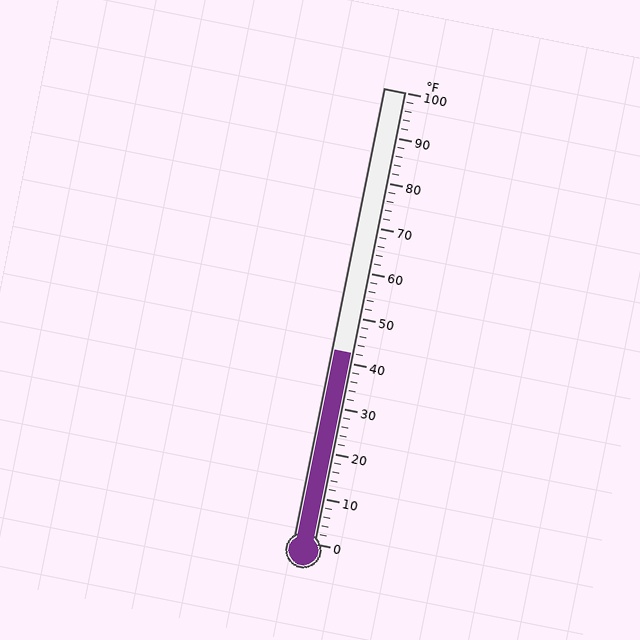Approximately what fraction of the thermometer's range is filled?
The thermometer is filled to approximately 40% of its range.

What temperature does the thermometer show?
The thermometer shows approximately 42°F.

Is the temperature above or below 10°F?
The temperature is above 10°F.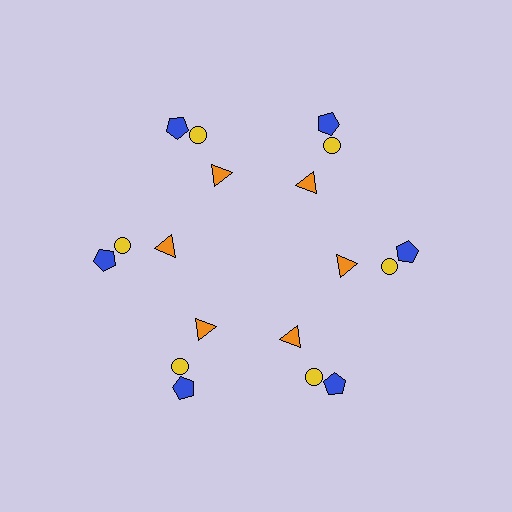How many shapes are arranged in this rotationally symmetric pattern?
There are 18 shapes, arranged in 6 groups of 3.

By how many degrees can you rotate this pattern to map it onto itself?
The pattern maps onto itself every 60 degrees of rotation.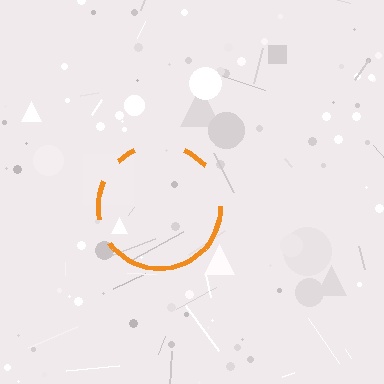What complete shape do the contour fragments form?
The contour fragments form a circle.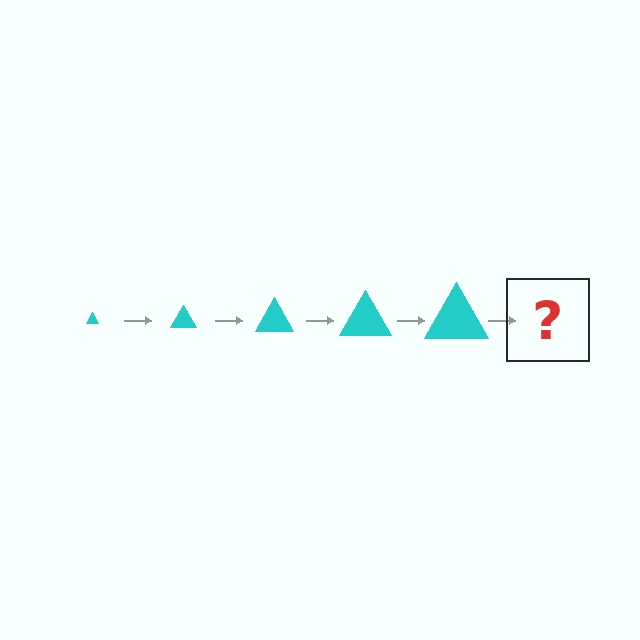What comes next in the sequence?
The next element should be a cyan triangle, larger than the previous one.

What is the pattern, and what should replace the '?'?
The pattern is that the triangle gets progressively larger each step. The '?' should be a cyan triangle, larger than the previous one.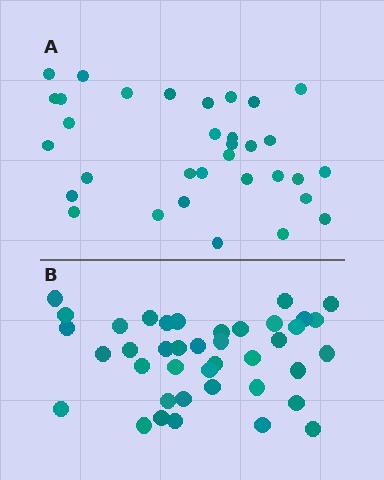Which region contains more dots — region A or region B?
Region B (the bottom region) has more dots.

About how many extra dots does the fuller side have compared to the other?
Region B has roughly 8 or so more dots than region A.